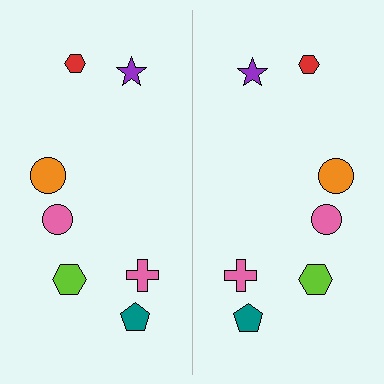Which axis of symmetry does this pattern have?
The pattern has a vertical axis of symmetry running through the center of the image.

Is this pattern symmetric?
Yes, this pattern has bilateral (reflection) symmetry.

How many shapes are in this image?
There are 14 shapes in this image.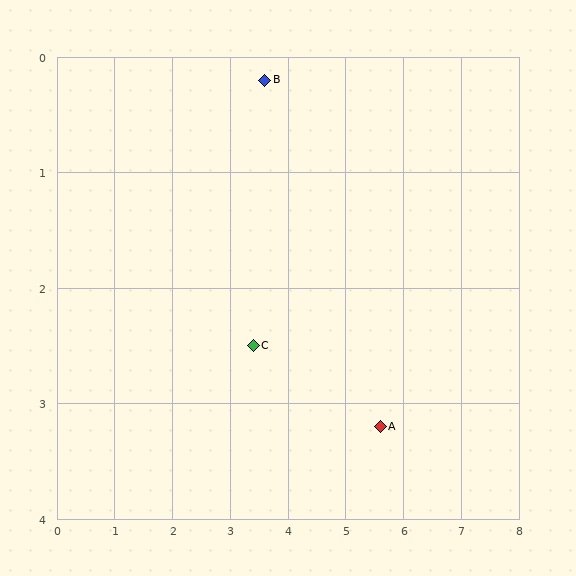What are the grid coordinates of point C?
Point C is at approximately (3.4, 2.5).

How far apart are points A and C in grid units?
Points A and C are about 2.3 grid units apart.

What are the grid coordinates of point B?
Point B is at approximately (3.6, 0.2).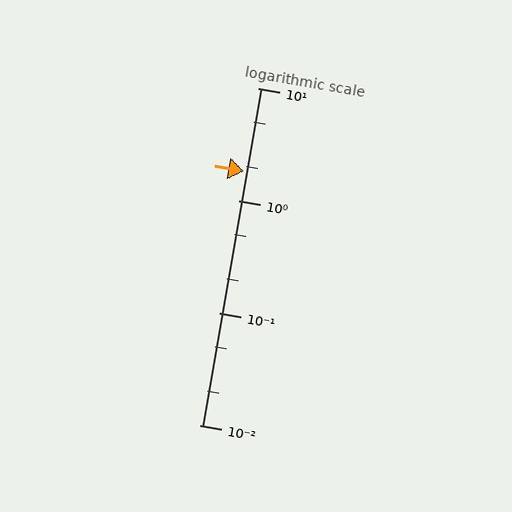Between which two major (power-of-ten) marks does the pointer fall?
The pointer is between 1 and 10.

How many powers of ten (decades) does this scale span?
The scale spans 3 decades, from 0.01 to 10.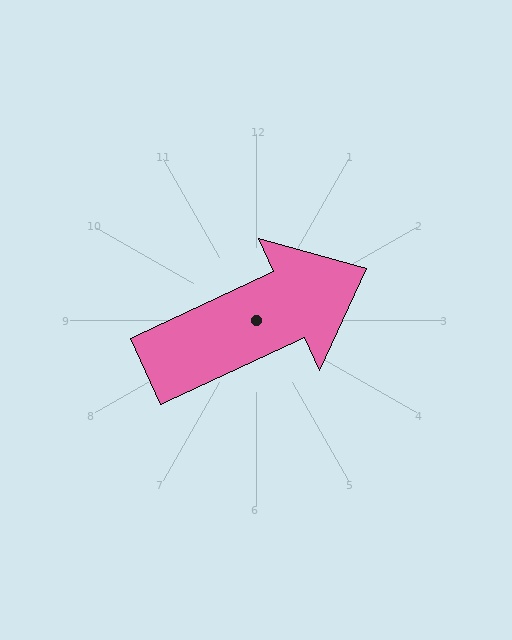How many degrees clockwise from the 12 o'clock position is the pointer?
Approximately 65 degrees.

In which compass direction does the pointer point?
Northeast.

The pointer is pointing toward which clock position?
Roughly 2 o'clock.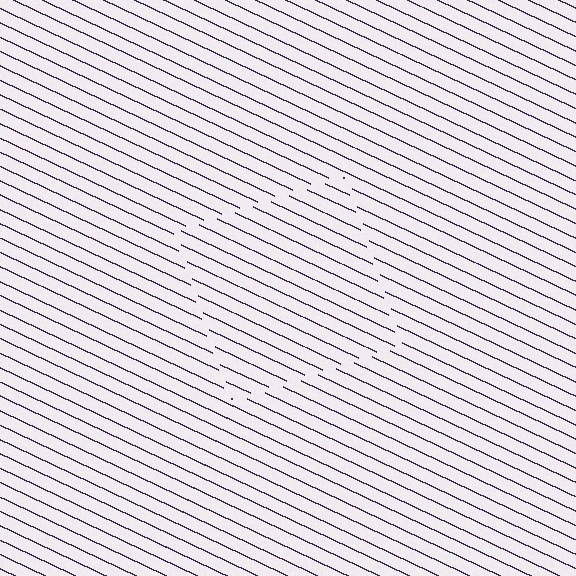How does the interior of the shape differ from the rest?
The interior of the shape contains the same grating, shifted by half a period — the contour is defined by the phase discontinuity where line-ends from the inner and outer gratings abut.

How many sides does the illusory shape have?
4 sides — the line-ends trace a square.